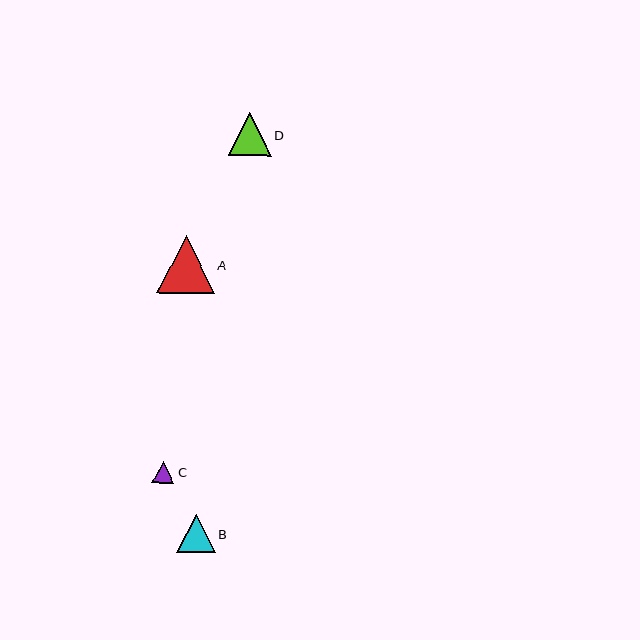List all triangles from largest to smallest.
From largest to smallest: A, D, B, C.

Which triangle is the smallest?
Triangle C is the smallest with a size of approximately 22 pixels.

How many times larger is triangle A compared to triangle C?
Triangle A is approximately 2.7 times the size of triangle C.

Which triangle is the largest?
Triangle A is the largest with a size of approximately 58 pixels.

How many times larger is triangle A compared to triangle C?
Triangle A is approximately 2.7 times the size of triangle C.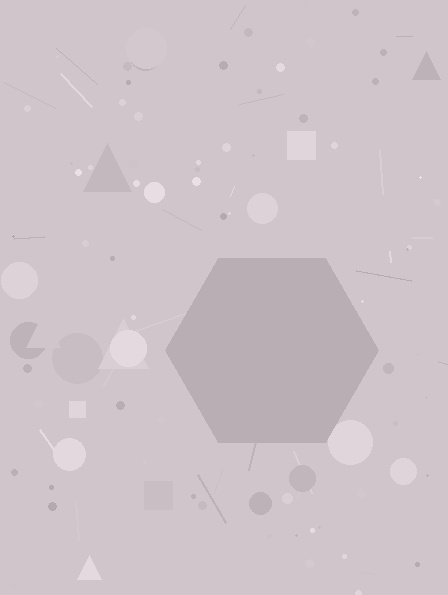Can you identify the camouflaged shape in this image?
The camouflaged shape is a hexagon.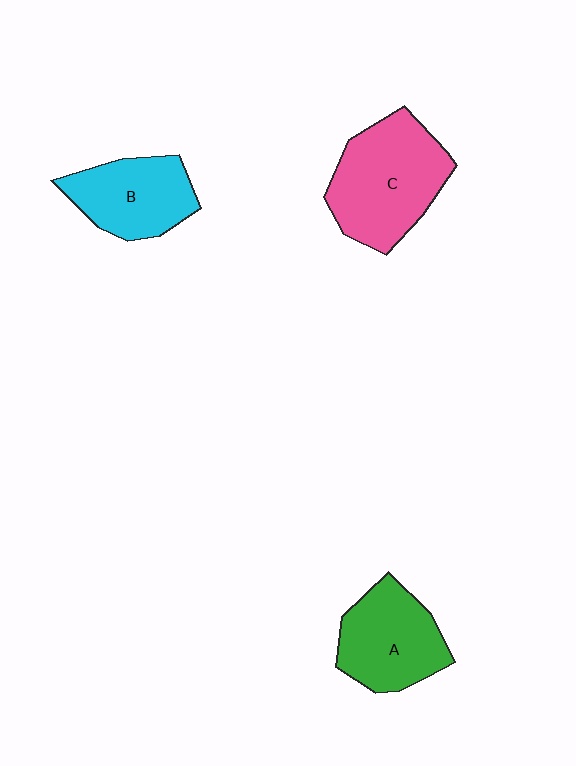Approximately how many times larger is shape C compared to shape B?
Approximately 1.4 times.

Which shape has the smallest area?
Shape B (cyan).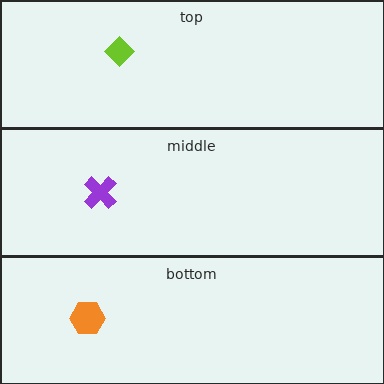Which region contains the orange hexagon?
The bottom region.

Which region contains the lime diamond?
The top region.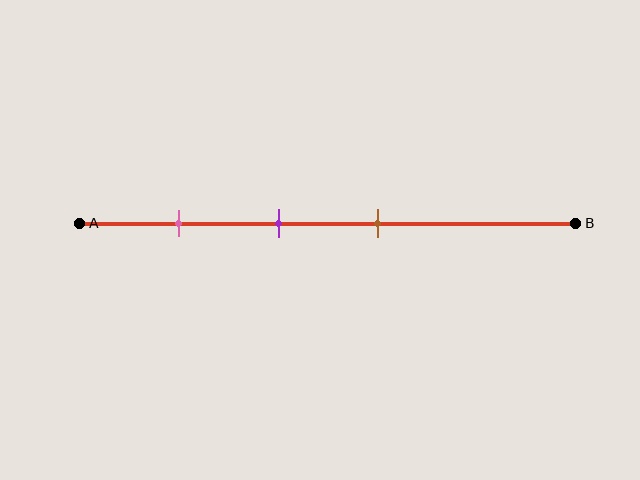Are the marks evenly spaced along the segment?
Yes, the marks are approximately evenly spaced.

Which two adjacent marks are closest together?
The purple and brown marks are the closest adjacent pair.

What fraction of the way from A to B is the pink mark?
The pink mark is approximately 20% (0.2) of the way from A to B.